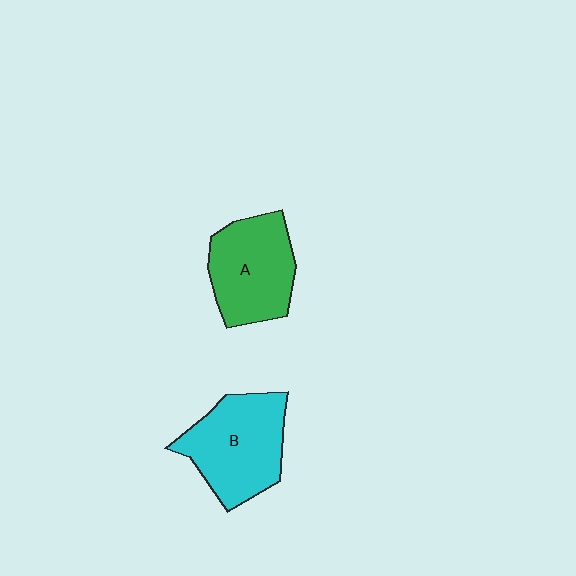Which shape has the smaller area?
Shape A (green).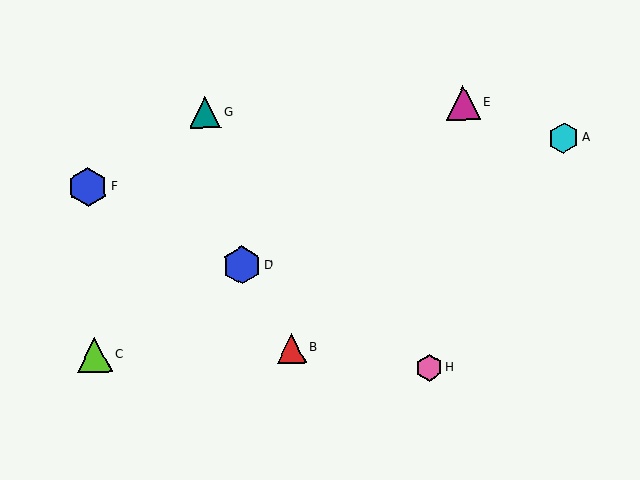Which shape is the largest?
The blue hexagon (labeled F) is the largest.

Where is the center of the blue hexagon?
The center of the blue hexagon is at (88, 187).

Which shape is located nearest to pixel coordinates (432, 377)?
The pink hexagon (labeled H) at (429, 368) is nearest to that location.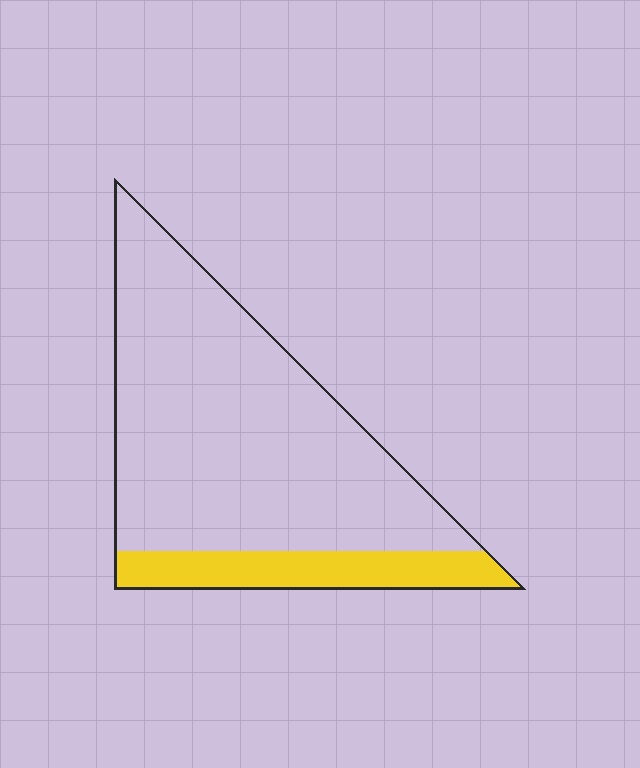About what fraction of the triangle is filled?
About one sixth (1/6).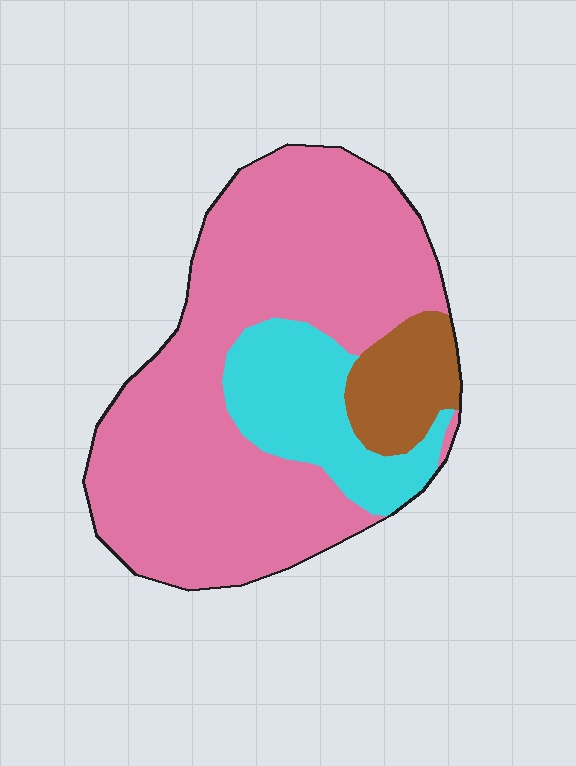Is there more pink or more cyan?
Pink.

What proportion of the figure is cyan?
Cyan covers 18% of the figure.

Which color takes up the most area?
Pink, at roughly 70%.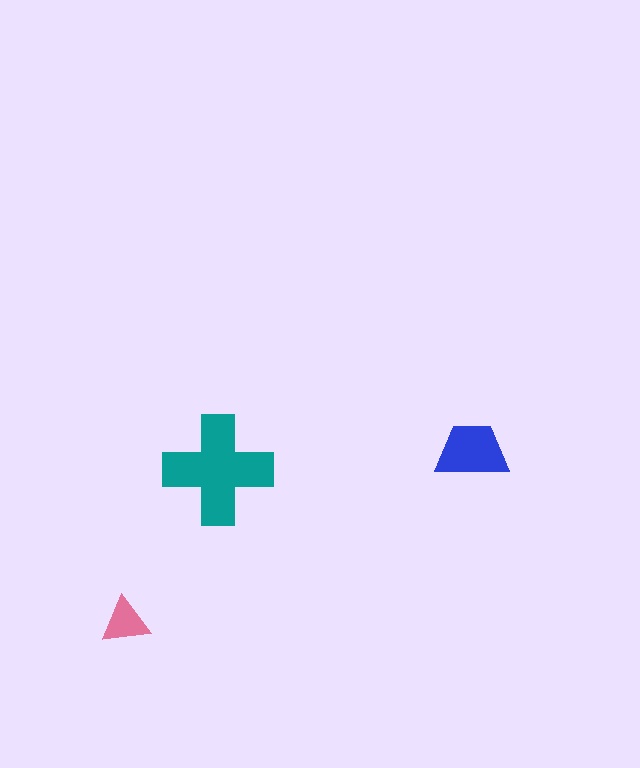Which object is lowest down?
The pink triangle is bottommost.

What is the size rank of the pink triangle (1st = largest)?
3rd.